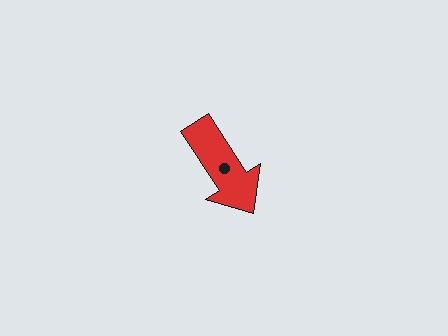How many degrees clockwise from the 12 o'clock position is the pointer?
Approximately 147 degrees.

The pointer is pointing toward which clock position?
Roughly 5 o'clock.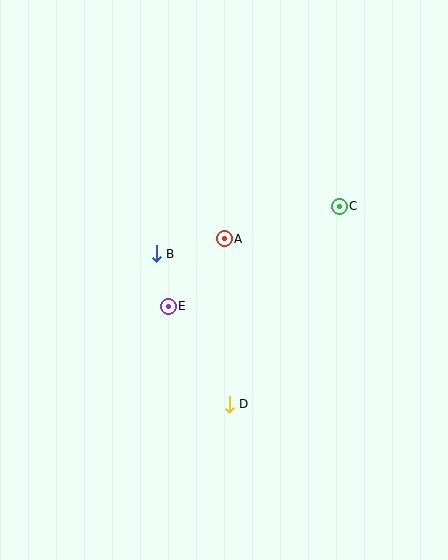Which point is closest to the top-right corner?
Point C is closest to the top-right corner.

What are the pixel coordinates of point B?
Point B is at (156, 254).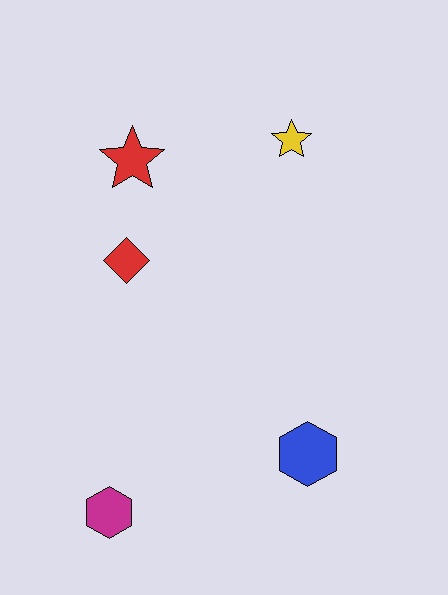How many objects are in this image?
There are 5 objects.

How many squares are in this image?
There are no squares.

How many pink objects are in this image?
There are no pink objects.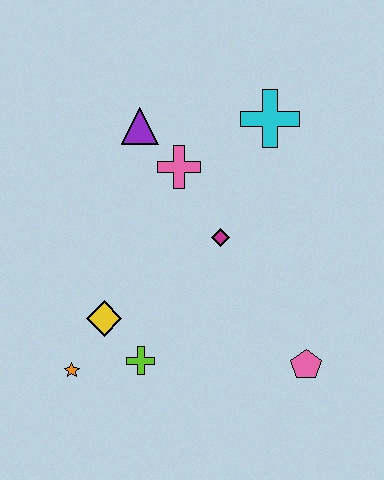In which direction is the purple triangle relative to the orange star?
The purple triangle is above the orange star.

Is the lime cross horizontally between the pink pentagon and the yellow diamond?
Yes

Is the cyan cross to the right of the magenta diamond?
Yes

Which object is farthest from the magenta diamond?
The orange star is farthest from the magenta diamond.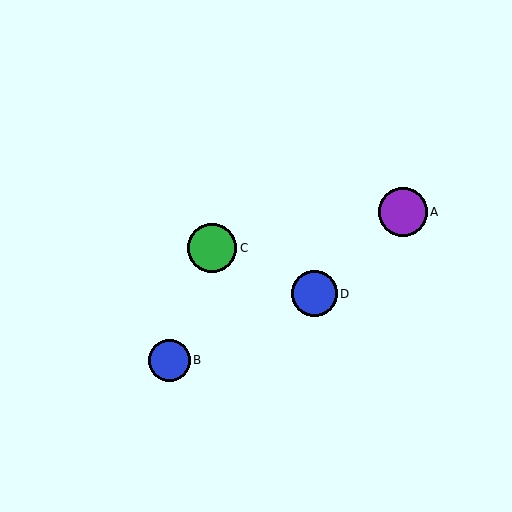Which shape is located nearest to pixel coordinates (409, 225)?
The purple circle (labeled A) at (403, 212) is nearest to that location.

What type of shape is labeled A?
Shape A is a purple circle.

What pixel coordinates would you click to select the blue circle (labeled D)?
Click at (314, 294) to select the blue circle D.